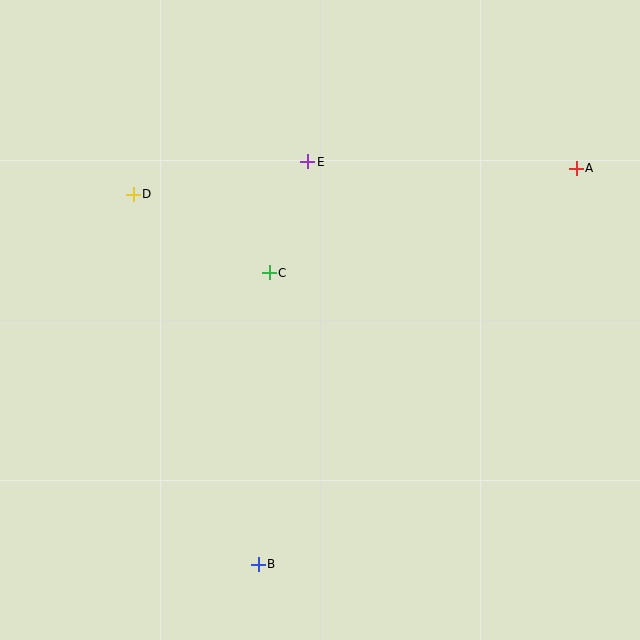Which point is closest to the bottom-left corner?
Point B is closest to the bottom-left corner.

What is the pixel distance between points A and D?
The distance between A and D is 444 pixels.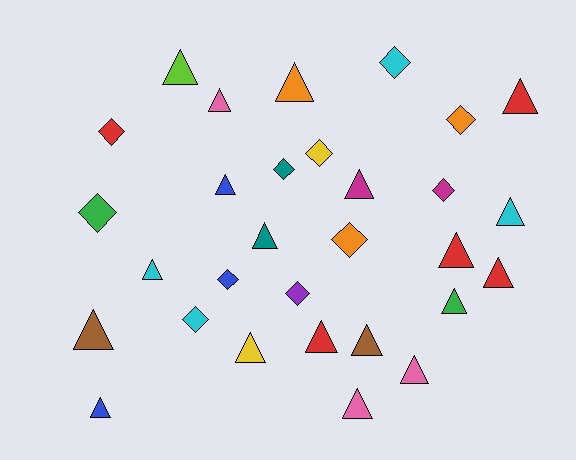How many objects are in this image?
There are 30 objects.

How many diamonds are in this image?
There are 11 diamonds.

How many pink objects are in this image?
There are 3 pink objects.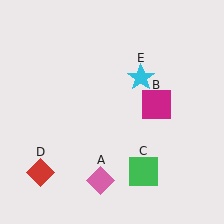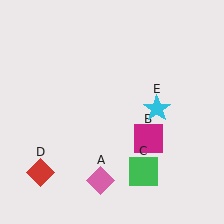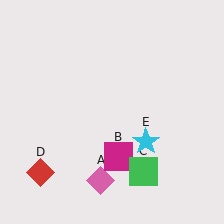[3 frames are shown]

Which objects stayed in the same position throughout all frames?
Pink diamond (object A) and green square (object C) and red diamond (object D) remained stationary.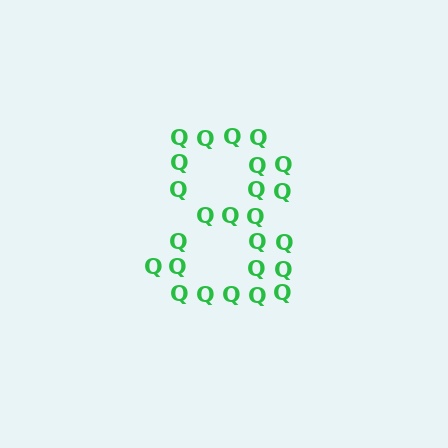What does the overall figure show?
The overall figure shows the digit 8.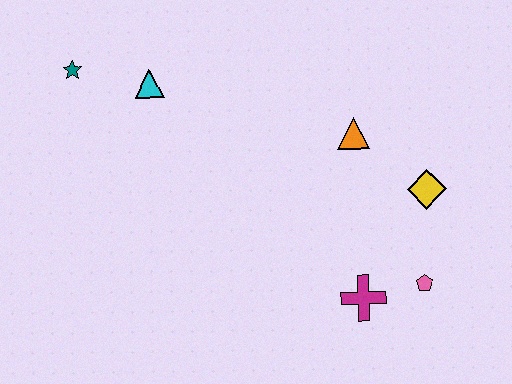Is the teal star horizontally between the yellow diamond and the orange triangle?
No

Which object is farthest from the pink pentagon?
The teal star is farthest from the pink pentagon.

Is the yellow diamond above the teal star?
No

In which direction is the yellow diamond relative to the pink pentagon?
The yellow diamond is above the pink pentagon.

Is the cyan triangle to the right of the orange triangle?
No